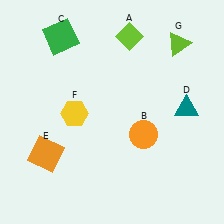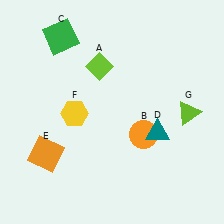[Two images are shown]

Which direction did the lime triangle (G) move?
The lime triangle (G) moved down.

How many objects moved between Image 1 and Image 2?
3 objects moved between the two images.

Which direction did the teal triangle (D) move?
The teal triangle (D) moved left.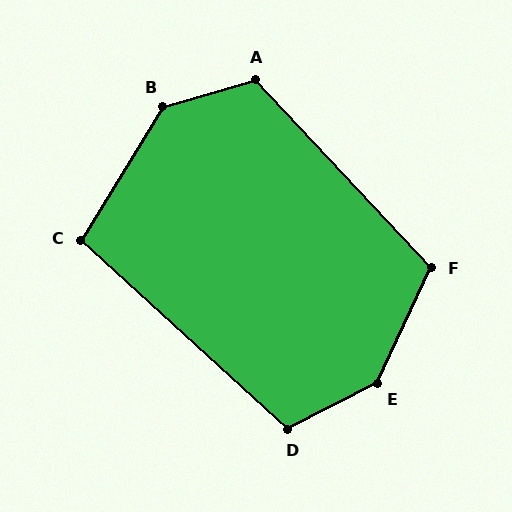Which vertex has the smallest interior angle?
C, at approximately 101 degrees.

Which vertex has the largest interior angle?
E, at approximately 142 degrees.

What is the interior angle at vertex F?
Approximately 112 degrees (obtuse).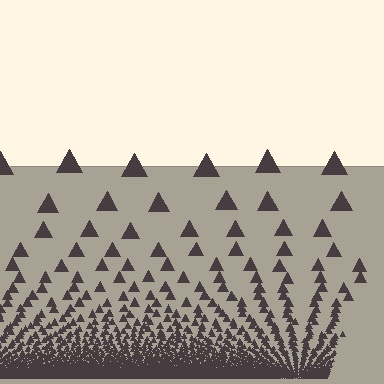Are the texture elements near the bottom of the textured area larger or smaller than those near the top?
Smaller. The gradient is inverted — elements near the bottom are smaller and denser.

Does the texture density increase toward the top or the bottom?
Density increases toward the bottom.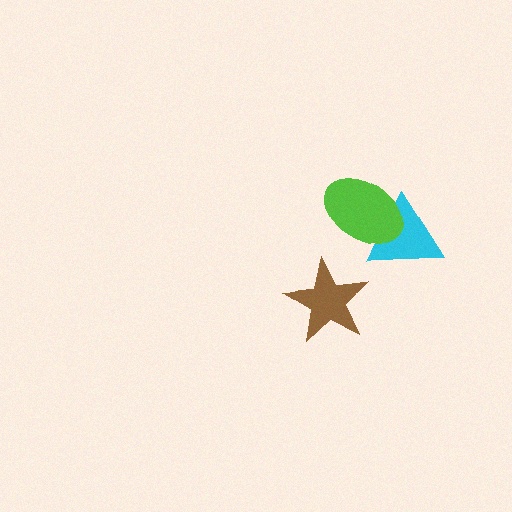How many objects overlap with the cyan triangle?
1 object overlaps with the cyan triangle.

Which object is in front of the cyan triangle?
The lime ellipse is in front of the cyan triangle.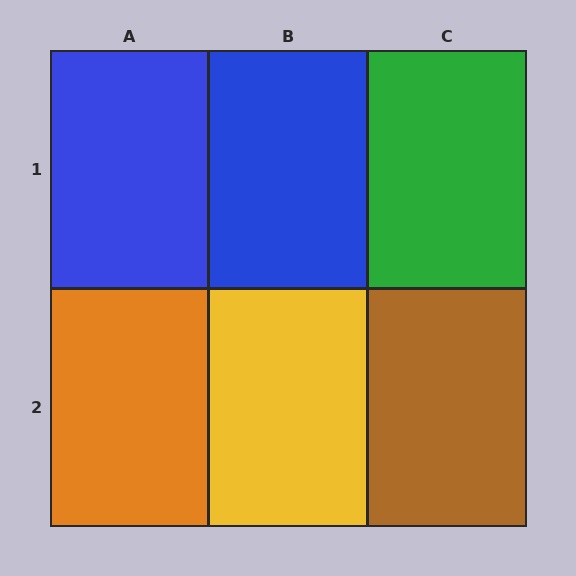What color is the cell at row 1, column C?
Green.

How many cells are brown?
1 cell is brown.